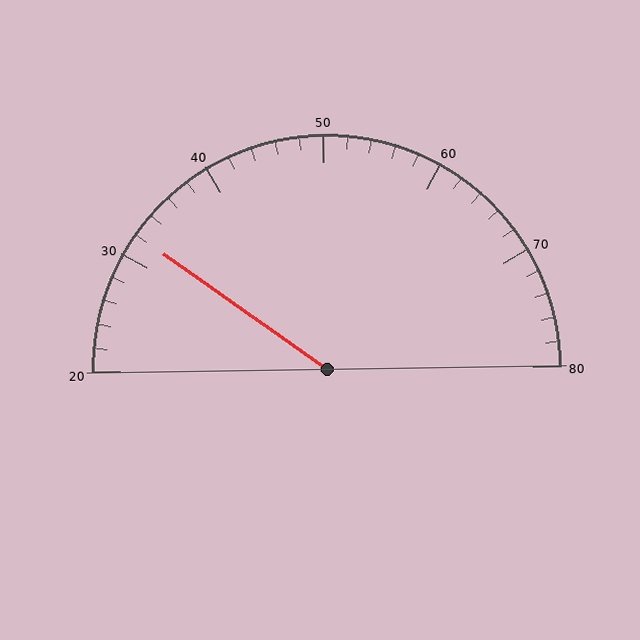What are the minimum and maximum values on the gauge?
The gauge ranges from 20 to 80.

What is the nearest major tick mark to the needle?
The nearest major tick mark is 30.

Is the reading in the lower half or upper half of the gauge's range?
The reading is in the lower half of the range (20 to 80).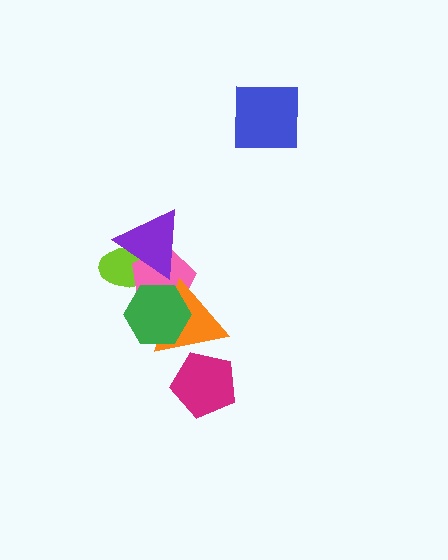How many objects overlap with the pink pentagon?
4 objects overlap with the pink pentagon.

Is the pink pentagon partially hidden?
Yes, it is partially covered by another shape.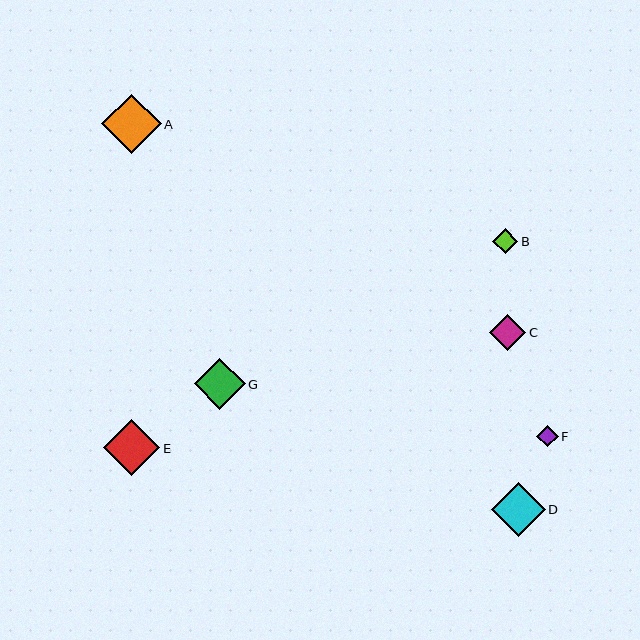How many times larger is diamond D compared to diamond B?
Diamond D is approximately 2.2 times the size of diamond B.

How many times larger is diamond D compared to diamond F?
Diamond D is approximately 2.5 times the size of diamond F.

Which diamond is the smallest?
Diamond F is the smallest with a size of approximately 21 pixels.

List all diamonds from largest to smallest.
From largest to smallest: A, E, D, G, C, B, F.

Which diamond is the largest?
Diamond A is the largest with a size of approximately 60 pixels.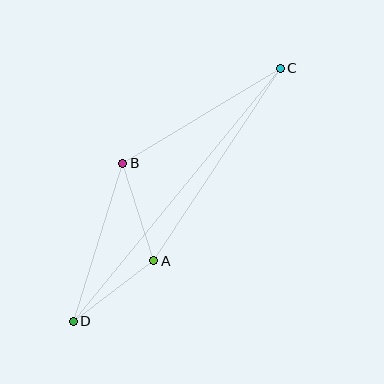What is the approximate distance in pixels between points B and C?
The distance between B and C is approximately 184 pixels.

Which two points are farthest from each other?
Points C and D are farthest from each other.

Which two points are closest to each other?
Points A and D are closest to each other.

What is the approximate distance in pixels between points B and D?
The distance between B and D is approximately 165 pixels.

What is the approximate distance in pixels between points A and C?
The distance between A and C is approximately 230 pixels.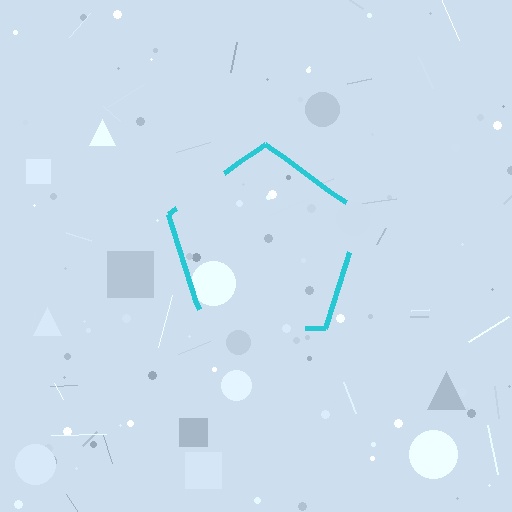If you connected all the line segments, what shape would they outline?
They would outline a pentagon.